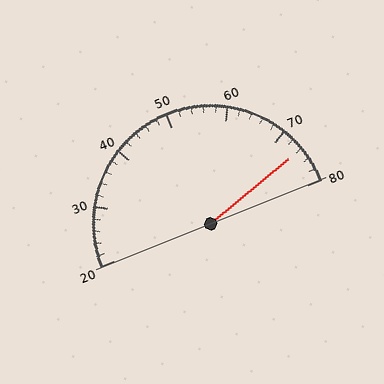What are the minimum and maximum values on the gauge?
The gauge ranges from 20 to 80.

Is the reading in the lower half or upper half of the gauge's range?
The reading is in the upper half of the range (20 to 80).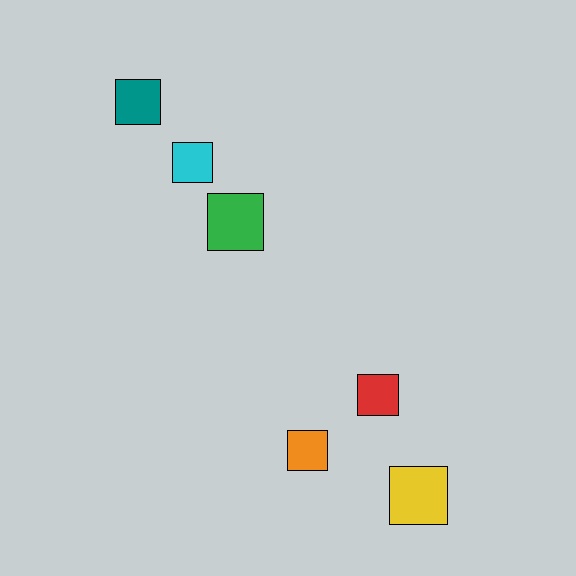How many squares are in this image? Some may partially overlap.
There are 6 squares.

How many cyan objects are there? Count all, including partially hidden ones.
There is 1 cyan object.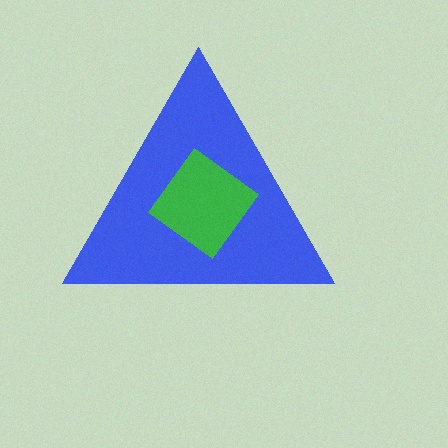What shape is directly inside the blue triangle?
The green diamond.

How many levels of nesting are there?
2.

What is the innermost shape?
The green diamond.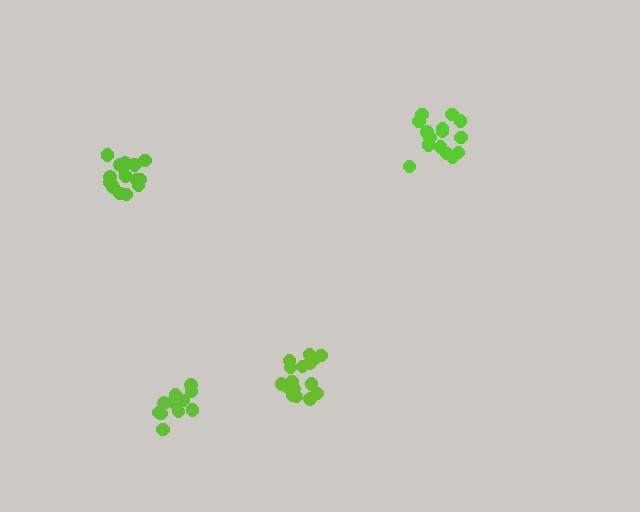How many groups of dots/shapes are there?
There are 4 groups.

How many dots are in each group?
Group 1: 12 dots, Group 2: 16 dots, Group 3: 16 dots, Group 4: 16 dots (60 total).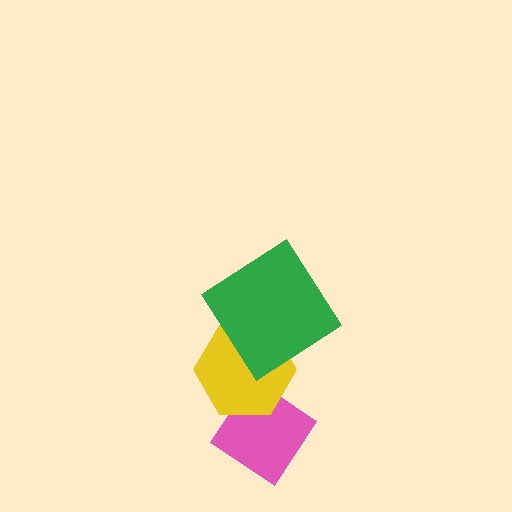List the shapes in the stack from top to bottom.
From top to bottom: the green diamond, the yellow hexagon, the pink diamond.